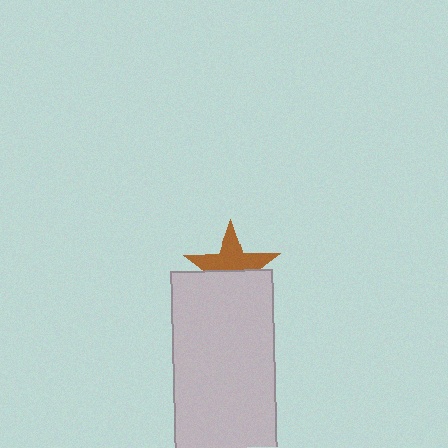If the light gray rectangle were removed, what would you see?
You would see the complete brown star.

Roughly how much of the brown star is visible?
About half of it is visible (roughly 53%).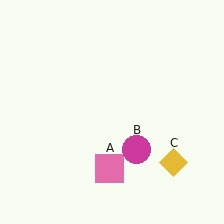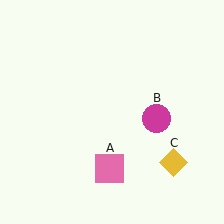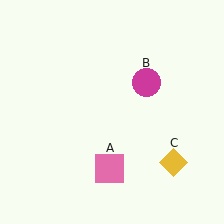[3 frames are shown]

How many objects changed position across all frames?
1 object changed position: magenta circle (object B).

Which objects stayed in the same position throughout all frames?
Pink square (object A) and yellow diamond (object C) remained stationary.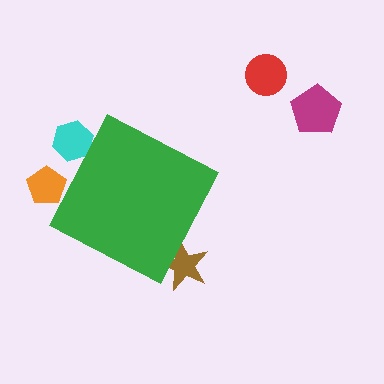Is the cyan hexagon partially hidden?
Yes, the cyan hexagon is partially hidden behind the green diamond.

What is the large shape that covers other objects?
A green diamond.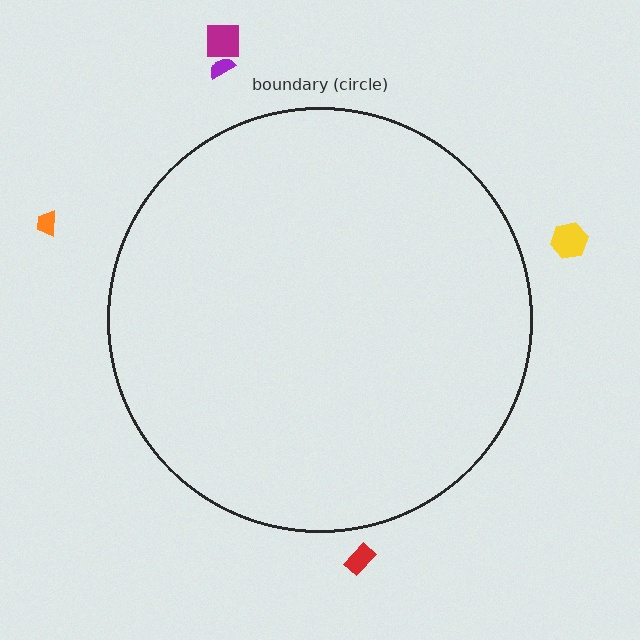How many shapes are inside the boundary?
0 inside, 5 outside.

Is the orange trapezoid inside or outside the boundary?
Outside.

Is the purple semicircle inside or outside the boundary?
Outside.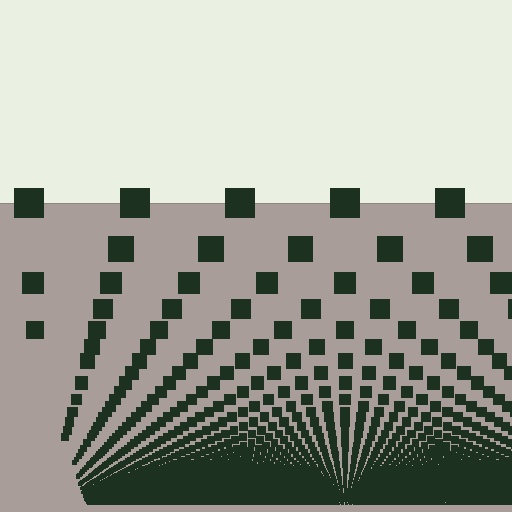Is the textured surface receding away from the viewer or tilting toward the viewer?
The surface appears to tilt toward the viewer. Texture elements get larger and sparser toward the top.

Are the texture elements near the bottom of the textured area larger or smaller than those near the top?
Smaller. The gradient is inverted — elements near the bottom are smaller and denser.